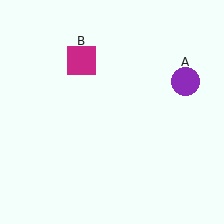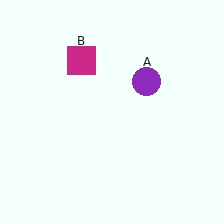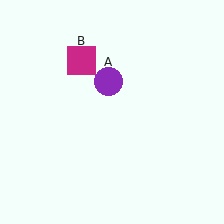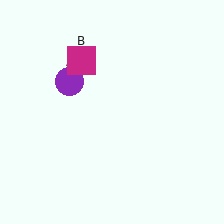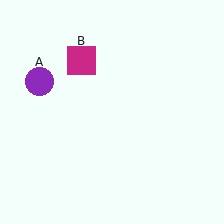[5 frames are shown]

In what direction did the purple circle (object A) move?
The purple circle (object A) moved left.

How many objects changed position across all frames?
1 object changed position: purple circle (object A).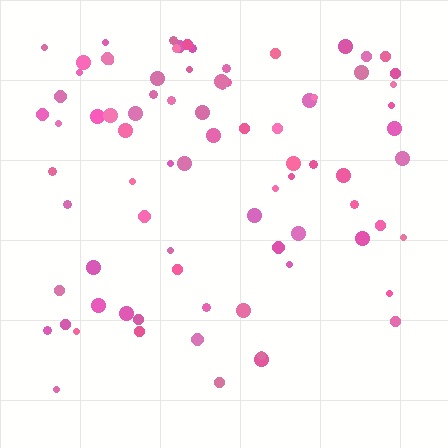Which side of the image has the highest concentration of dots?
The top.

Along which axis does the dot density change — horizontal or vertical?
Vertical.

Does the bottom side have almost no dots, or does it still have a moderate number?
Still a moderate number, just noticeably fewer than the top.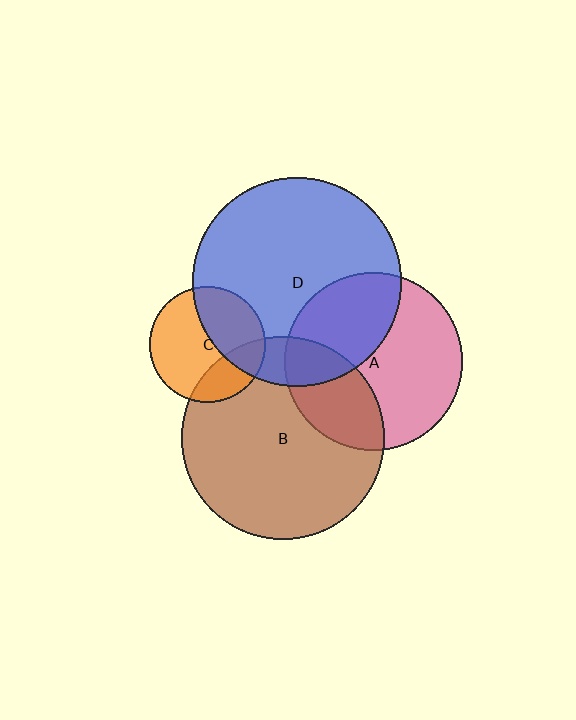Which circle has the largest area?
Circle D (blue).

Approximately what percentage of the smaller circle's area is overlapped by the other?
Approximately 30%.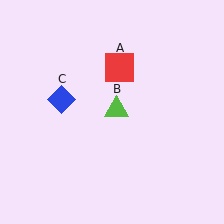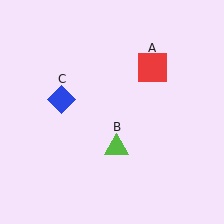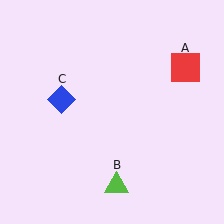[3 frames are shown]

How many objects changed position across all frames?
2 objects changed position: red square (object A), lime triangle (object B).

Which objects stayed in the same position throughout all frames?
Blue diamond (object C) remained stationary.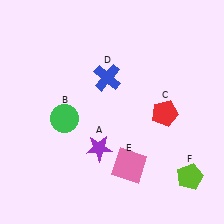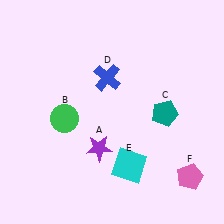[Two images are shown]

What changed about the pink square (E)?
In Image 1, E is pink. In Image 2, it changed to cyan.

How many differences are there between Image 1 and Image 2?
There are 3 differences between the two images.